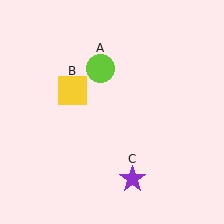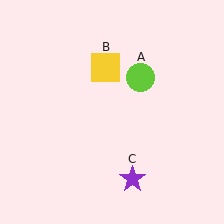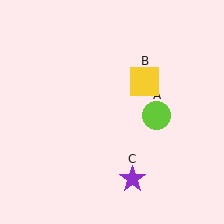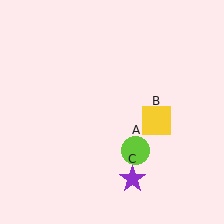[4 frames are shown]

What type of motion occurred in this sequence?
The lime circle (object A), yellow square (object B) rotated clockwise around the center of the scene.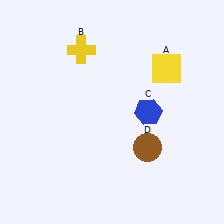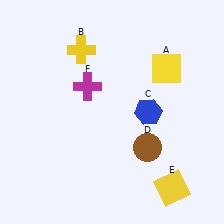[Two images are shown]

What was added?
A yellow square (E), a magenta cross (F) were added in Image 2.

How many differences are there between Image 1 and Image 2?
There are 2 differences between the two images.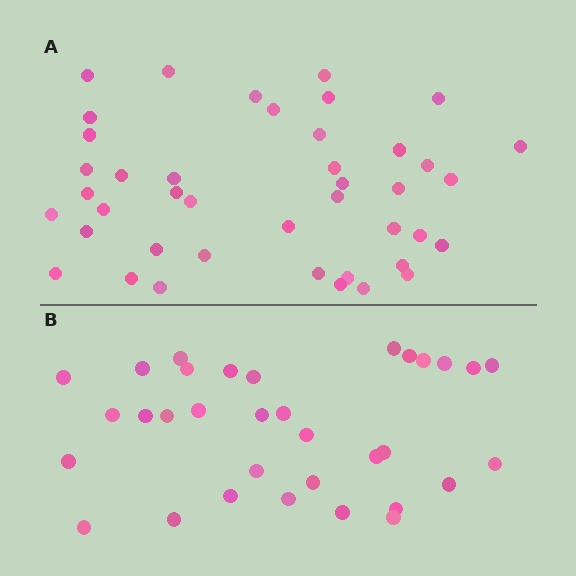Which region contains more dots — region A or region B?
Region A (the top region) has more dots.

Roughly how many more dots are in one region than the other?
Region A has roughly 8 or so more dots than region B.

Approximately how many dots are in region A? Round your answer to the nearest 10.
About 40 dots. (The exact count is 42, which rounds to 40.)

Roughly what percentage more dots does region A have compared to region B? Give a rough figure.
About 25% more.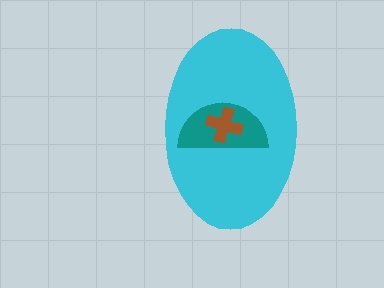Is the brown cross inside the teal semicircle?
Yes.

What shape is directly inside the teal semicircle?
The brown cross.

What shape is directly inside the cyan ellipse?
The teal semicircle.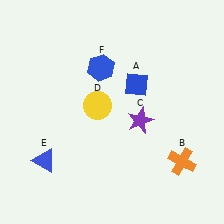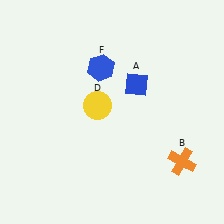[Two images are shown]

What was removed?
The purple star (C), the blue triangle (E) were removed in Image 2.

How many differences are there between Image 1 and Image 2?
There are 2 differences between the two images.